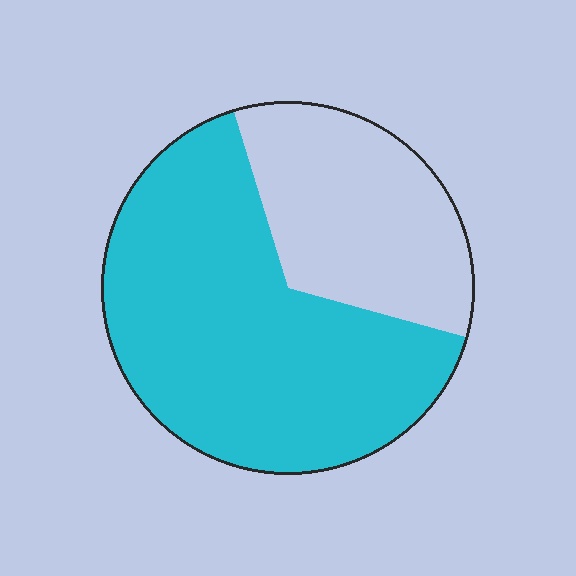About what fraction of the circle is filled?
About two thirds (2/3).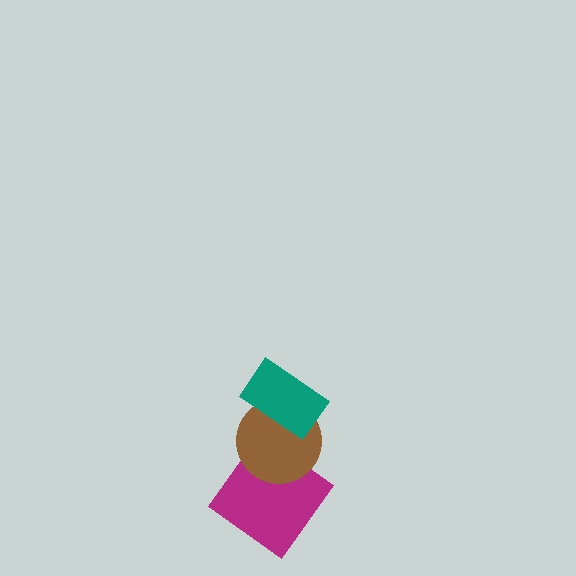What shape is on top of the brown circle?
The teal rectangle is on top of the brown circle.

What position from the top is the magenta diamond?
The magenta diamond is 3rd from the top.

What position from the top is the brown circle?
The brown circle is 2nd from the top.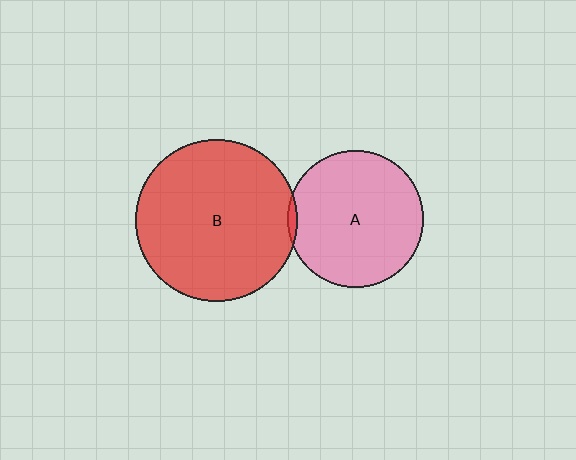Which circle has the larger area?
Circle B (red).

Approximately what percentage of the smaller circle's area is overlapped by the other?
Approximately 5%.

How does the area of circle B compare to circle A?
Approximately 1.4 times.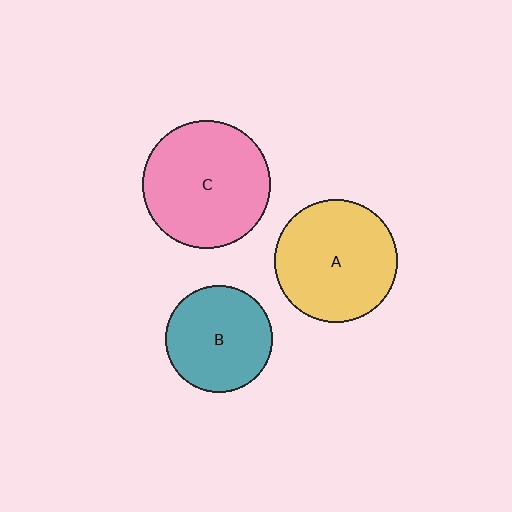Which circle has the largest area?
Circle C (pink).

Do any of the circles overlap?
No, none of the circles overlap.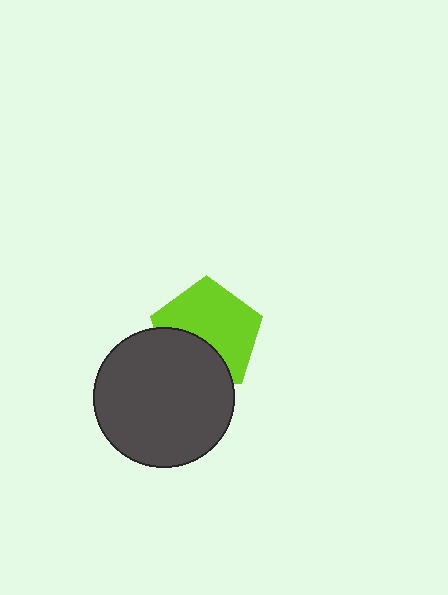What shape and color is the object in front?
The object in front is a dark gray circle.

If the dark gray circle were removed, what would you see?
You would see the complete lime pentagon.